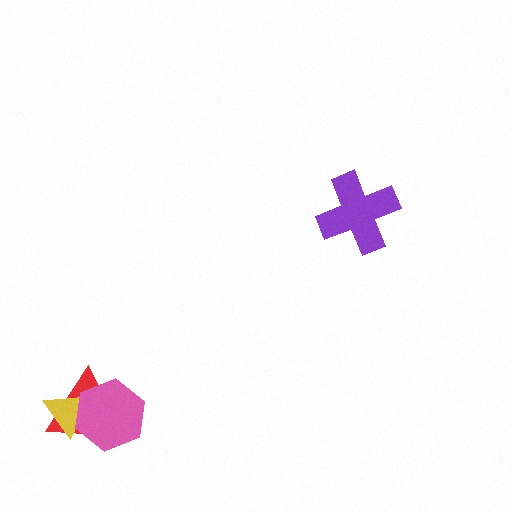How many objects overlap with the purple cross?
0 objects overlap with the purple cross.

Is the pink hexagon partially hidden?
No, no other shape covers it.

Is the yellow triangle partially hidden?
Yes, it is partially covered by another shape.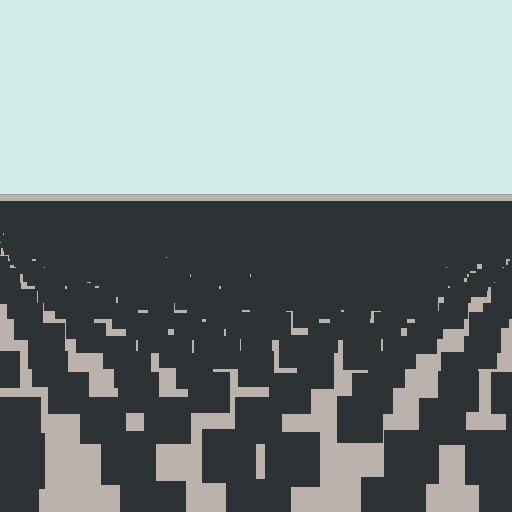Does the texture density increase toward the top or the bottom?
Density increases toward the top.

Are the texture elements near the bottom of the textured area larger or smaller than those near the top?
Larger. Near the bottom, elements are closer to the viewer and appear at a bigger on-screen size.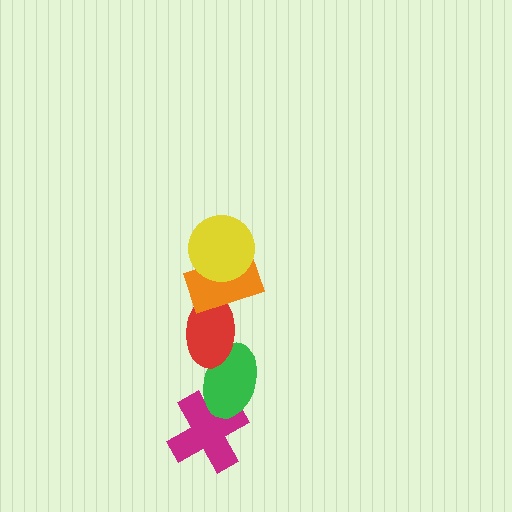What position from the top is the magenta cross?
The magenta cross is 5th from the top.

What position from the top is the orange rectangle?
The orange rectangle is 2nd from the top.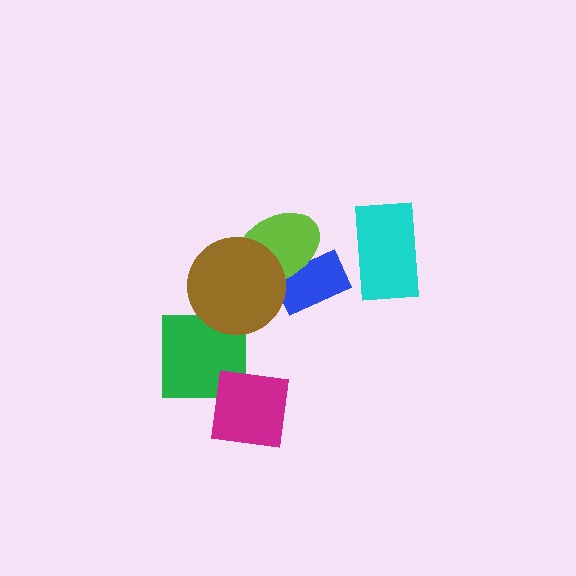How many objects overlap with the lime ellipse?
2 objects overlap with the lime ellipse.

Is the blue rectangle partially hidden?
Yes, it is partially covered by another shape.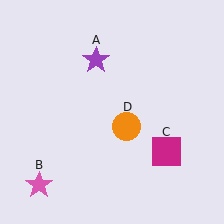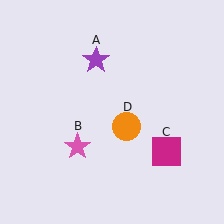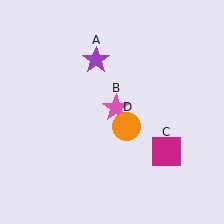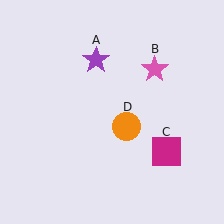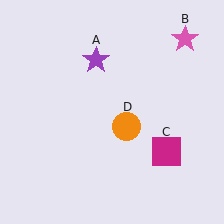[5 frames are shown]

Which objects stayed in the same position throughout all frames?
Purple star (object A) and magenta square (object C) and orange circle (object D) remained stationary.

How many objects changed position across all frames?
1 object changed position: pink star (object B).